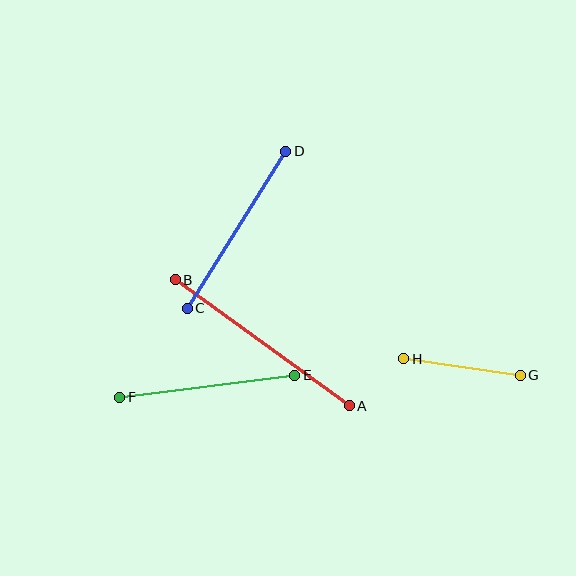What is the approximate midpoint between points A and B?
The midpoint is at approximately (262, 343) pixels.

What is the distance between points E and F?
The distance is approximately 176 pixels.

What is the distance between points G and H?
The distance is approximately 118 pixels.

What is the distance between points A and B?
The distance is approximately 215 pixels.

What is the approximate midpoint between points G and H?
The midpoint is at approximately (462, 367) pixels.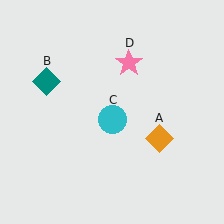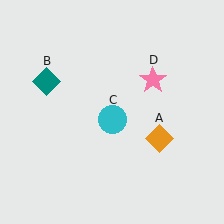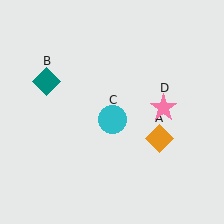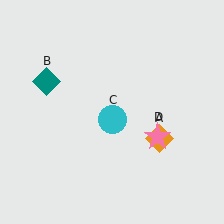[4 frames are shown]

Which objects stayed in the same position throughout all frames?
Orange diamond (object A) and teal diamond (object B) and cyan circle (object C) remained stationary.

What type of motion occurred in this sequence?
The pink star (object D) rotated clockwise around the center of the scene.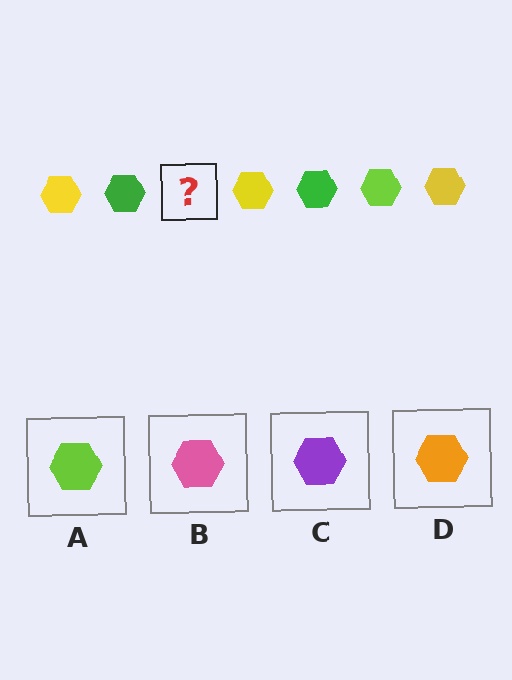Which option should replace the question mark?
Option A.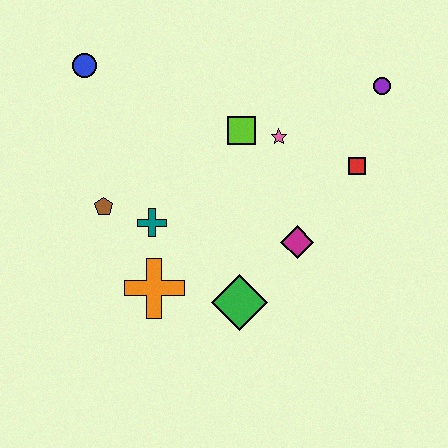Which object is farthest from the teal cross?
The purple circle is farthest from the teal cross.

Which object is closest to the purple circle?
The red square is closest to the purple circle.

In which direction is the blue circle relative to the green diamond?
The blue circle is above the green diamond.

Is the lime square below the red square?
No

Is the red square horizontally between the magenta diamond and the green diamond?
No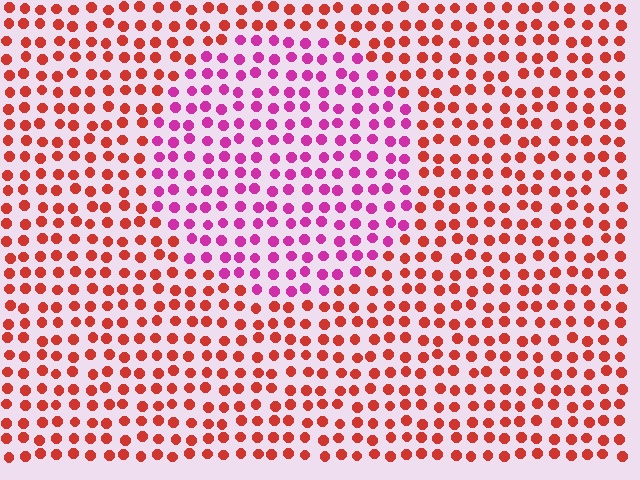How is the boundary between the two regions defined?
The boundary is defined purely by a slight shift in hue (about 48 degrees). Spacing, size, and orientation are identical on both sides.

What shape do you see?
I see a circle.